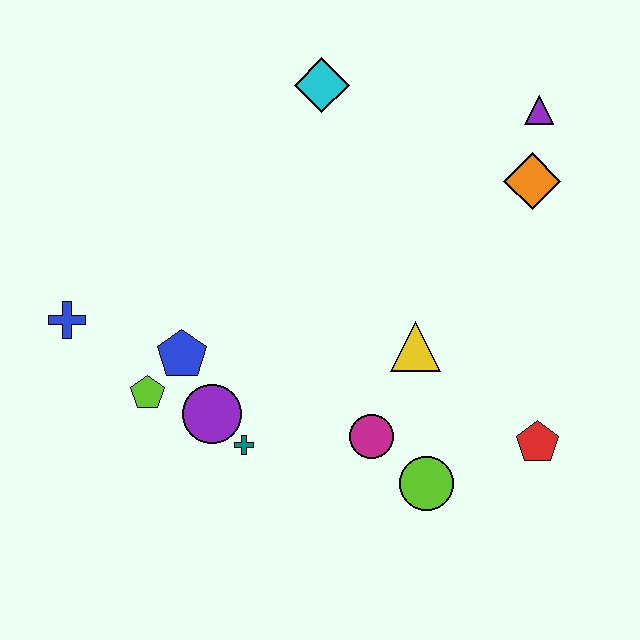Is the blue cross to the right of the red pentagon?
No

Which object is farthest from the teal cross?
The purple triangle is farthest from the teal cross.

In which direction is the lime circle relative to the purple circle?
The lime circle is to the right of the purple circle.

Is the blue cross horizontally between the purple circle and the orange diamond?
No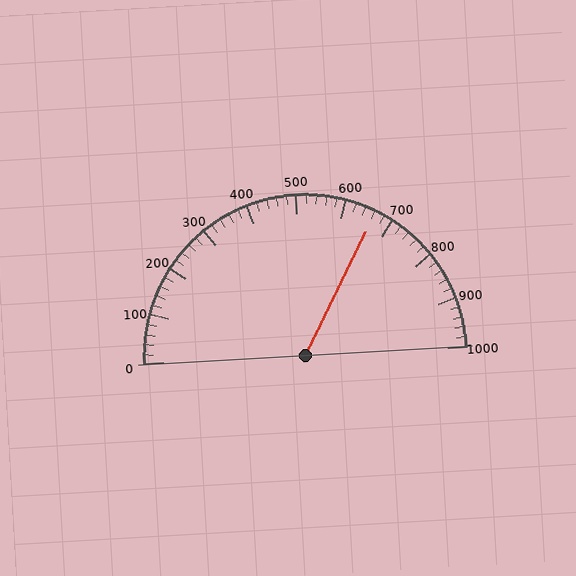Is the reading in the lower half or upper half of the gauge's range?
The reading is in the upper half of the range (0 to 1000).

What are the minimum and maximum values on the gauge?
The gauge ranges from 0 to 1000.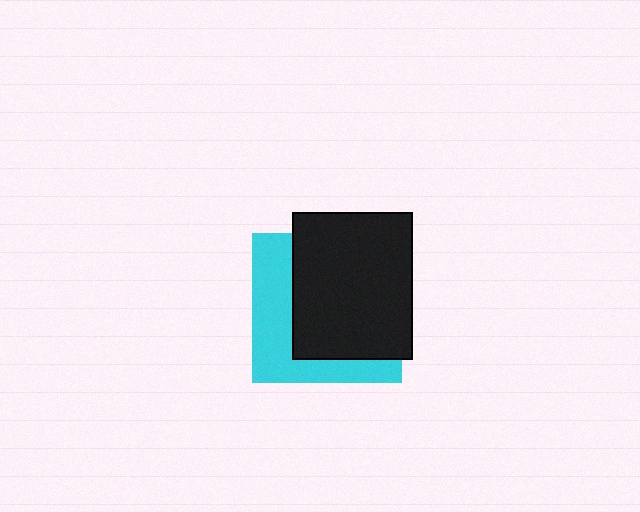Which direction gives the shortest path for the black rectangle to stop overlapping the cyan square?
Moving right gives the shortest separation.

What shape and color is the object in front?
The object in front is a black rectangle.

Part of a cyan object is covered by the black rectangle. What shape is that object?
It is a square.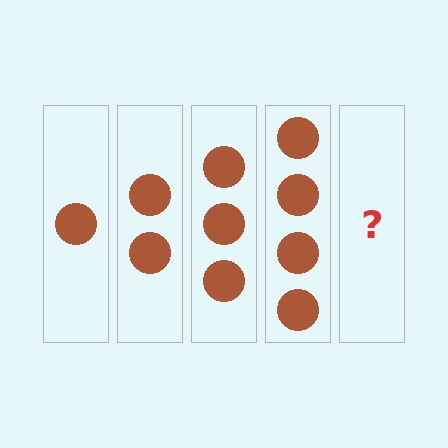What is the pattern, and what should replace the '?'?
The pattern is that each step adds one more circle. The '?' should be 5 circles.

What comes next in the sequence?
The next element should be 5 circles.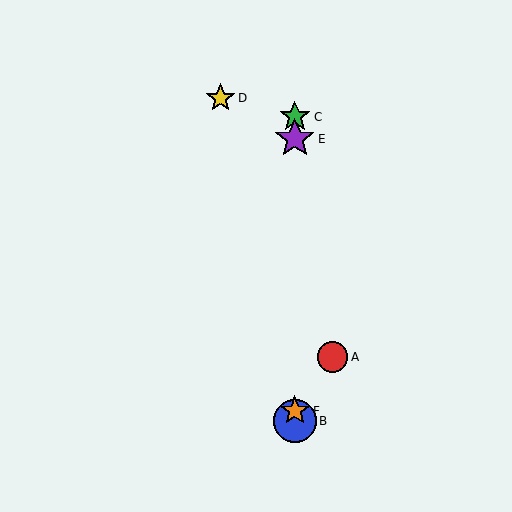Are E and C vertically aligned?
Yes, both are at x≈295.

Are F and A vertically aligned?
No, F is at x≈295 and A is at x≈332.